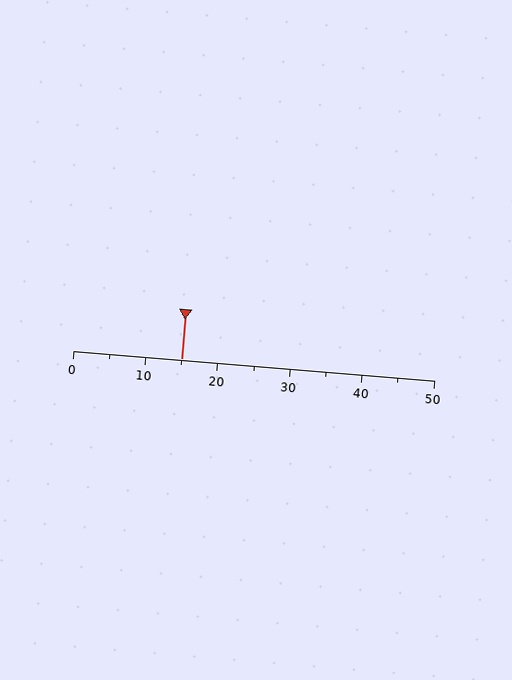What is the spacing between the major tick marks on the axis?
The major ticks are spaced 10 apart.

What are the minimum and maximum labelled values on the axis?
The axis runs from 0 to 50.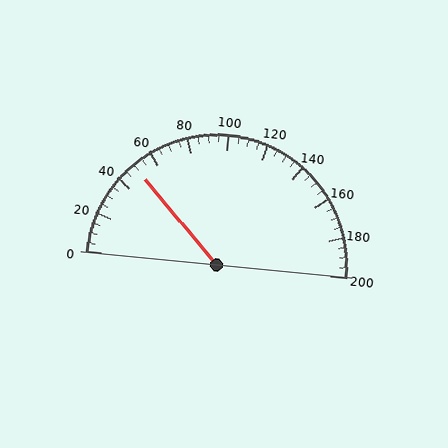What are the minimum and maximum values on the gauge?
The gauge ranges from 0 to 200.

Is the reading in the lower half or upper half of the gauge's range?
The reading is in the lower half of the range (0 to 200).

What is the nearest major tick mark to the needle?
The nearest major tick mark is 40.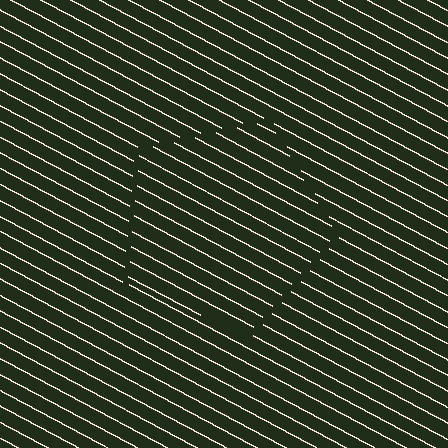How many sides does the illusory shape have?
5 sides — the line-ends trace a pentagon.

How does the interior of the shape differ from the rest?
The interior of the shape contains the same grating, shifted by half a period — the contour is defined by the phase discontinuity where line-ends from the inner and outer gratings abut.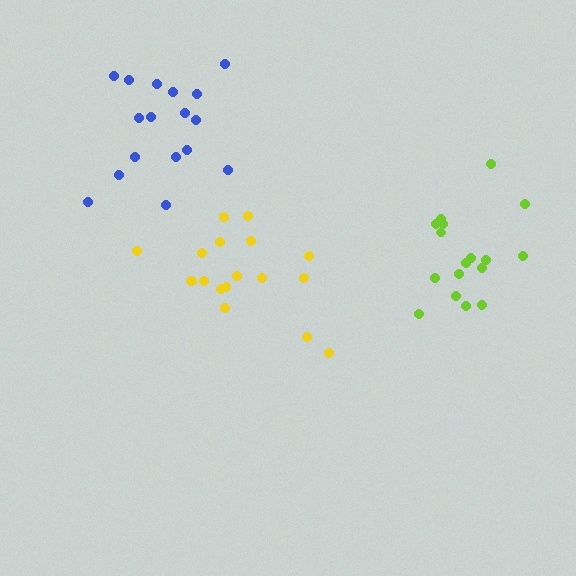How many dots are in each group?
Group 1: 18 dots, Group 2: 17 dots, Group 3: 17 dots (52 total).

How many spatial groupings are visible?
There are 3 spatial groupings.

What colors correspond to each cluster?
The clusters are colored: yellow, blue, lime.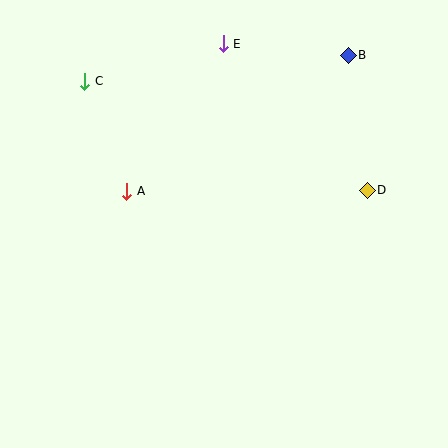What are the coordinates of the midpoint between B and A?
The midpoint between B and A is at (238, 123).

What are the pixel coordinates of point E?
Point E is at (223, 44).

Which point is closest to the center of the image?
Point A at (127, 191) is closest to the center.